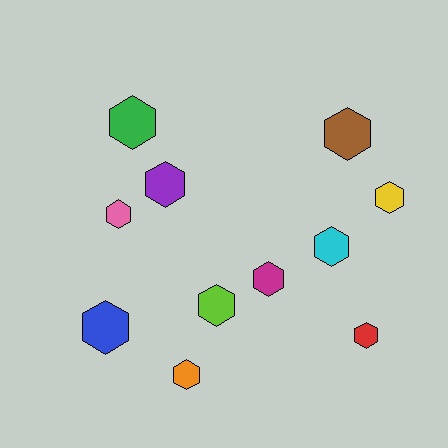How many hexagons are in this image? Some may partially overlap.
There are 11 hexagons.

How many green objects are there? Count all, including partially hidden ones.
There is 1 green object.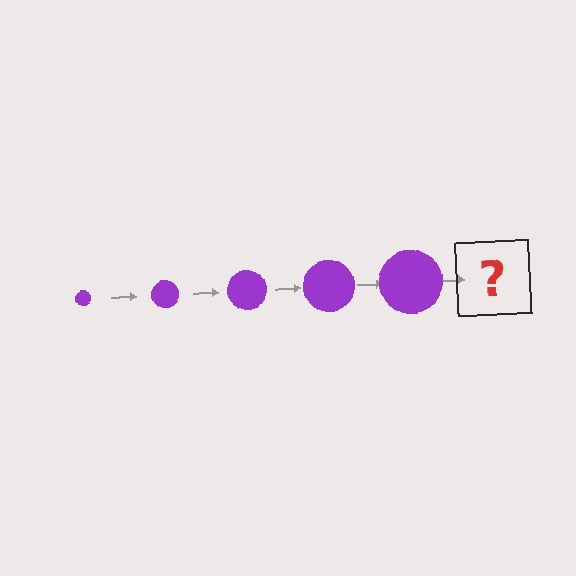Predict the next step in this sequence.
The next step is a purple circle, larger than the previous one.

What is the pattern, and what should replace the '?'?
The pattern is that the circle gets progressively larger each step. The '?' should be a purple circle, larger than the previous one.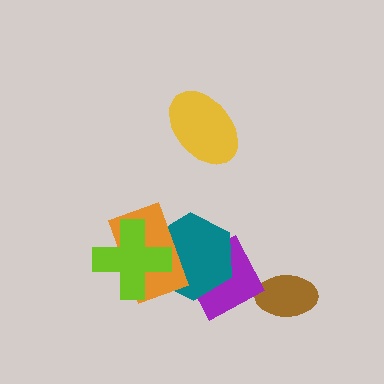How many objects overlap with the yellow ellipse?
0 objects overlap with the yellow ellipse.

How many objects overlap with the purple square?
1 object overlaps with the purple square.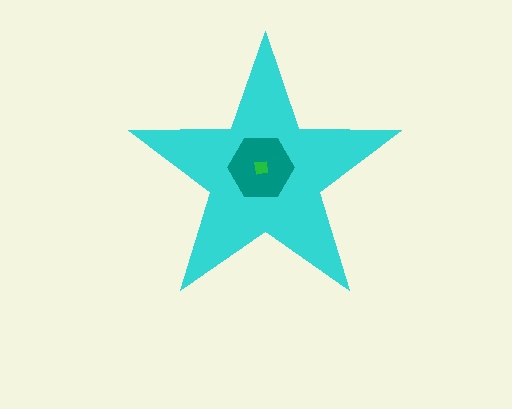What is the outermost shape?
The cyan star.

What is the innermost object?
The green square.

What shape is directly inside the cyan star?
The teal hexagon.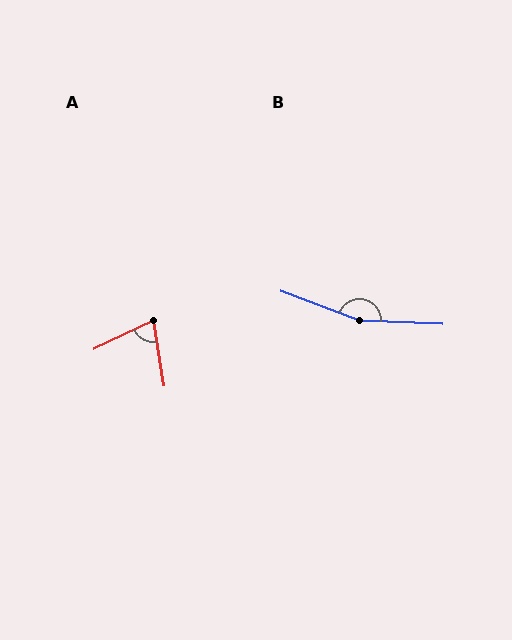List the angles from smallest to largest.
A (74°), B (162°).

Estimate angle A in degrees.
Approximately 74 degrees.